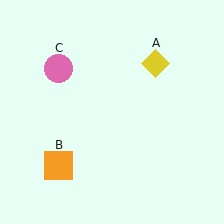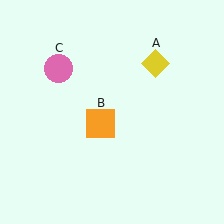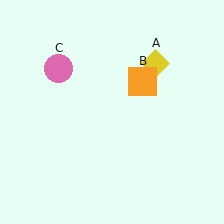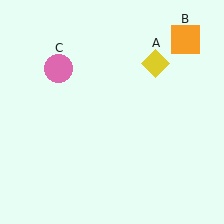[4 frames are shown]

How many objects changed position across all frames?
1 object changed position: orange square (object B).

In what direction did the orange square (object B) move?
The orange square (object B) moved up and to the right.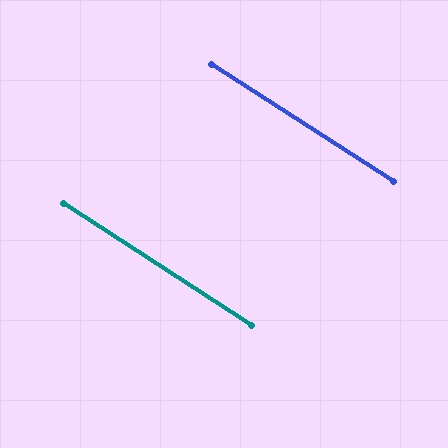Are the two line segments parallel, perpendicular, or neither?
Parallel — their directions differ by only 0.5°.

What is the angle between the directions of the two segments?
Approximately 0 degrees.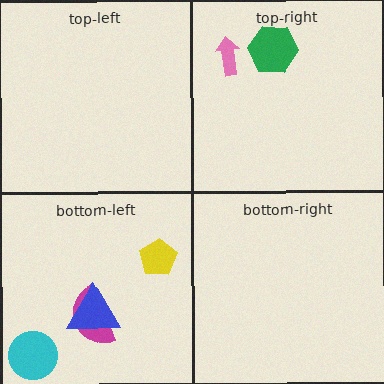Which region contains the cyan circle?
The bottom-left region.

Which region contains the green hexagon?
The top-right region.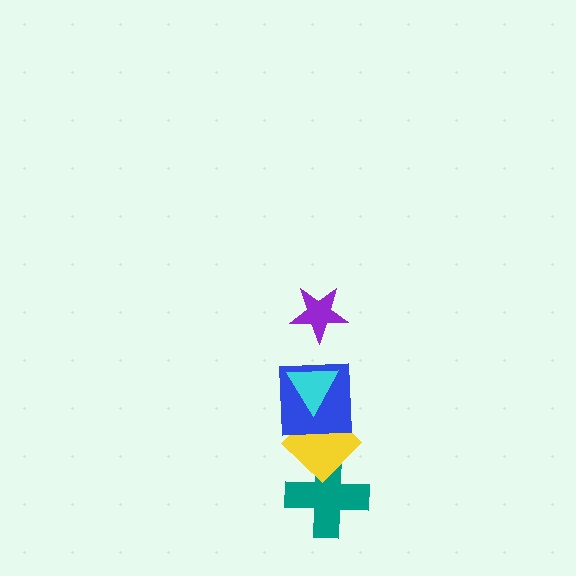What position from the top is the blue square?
The blue square is 3rd from the top.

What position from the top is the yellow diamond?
The yellow diamond is 4th from the top.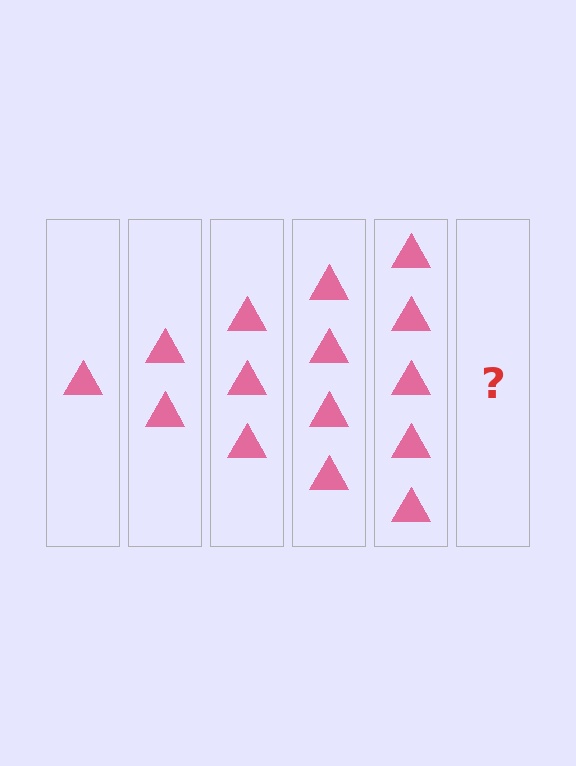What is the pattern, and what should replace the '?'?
The pattern is that each step adds one more triangle. The '?' should be 6 triangles.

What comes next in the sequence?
The next element should be 6 triangles.